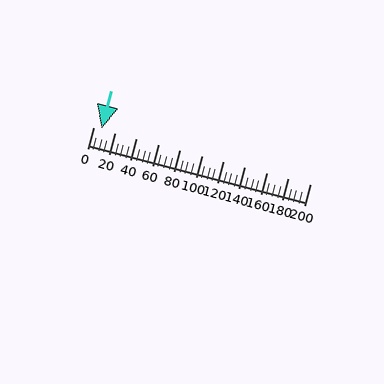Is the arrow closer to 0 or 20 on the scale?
The arrow is closer to 0.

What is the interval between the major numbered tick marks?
The major tick marks are spaced 20 units apart.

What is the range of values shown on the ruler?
The ruler shows values from 0 to 200.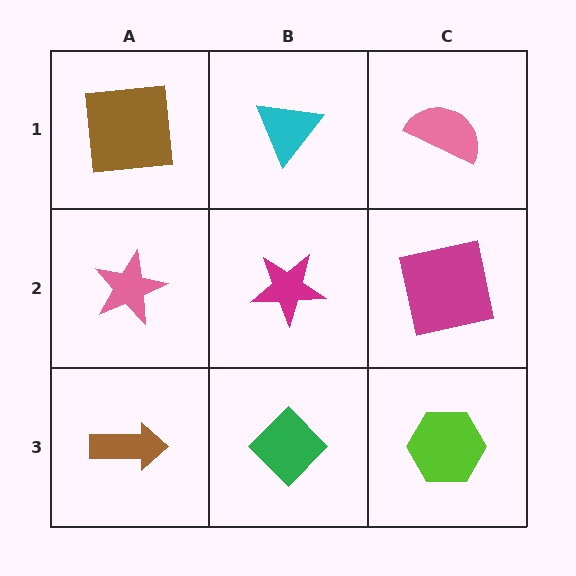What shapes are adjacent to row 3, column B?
A magenta star (row 2, column B), a brown arrow (row 3, column A), a lime hexagon (row 3, column C).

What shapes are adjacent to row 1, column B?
A magenta star (row 2, column B), a brown square (row 1, column A), a pink semicircle (row 1, column C).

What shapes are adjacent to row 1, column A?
A pink star (row 2, column A), a cyan triangle (row 1, column B).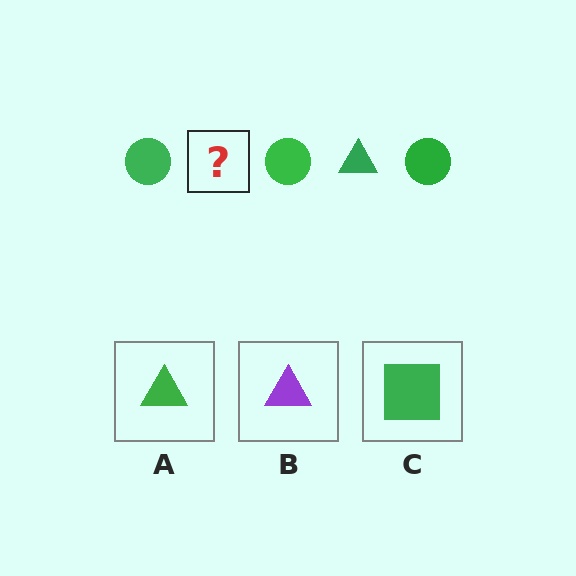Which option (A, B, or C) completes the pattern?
A.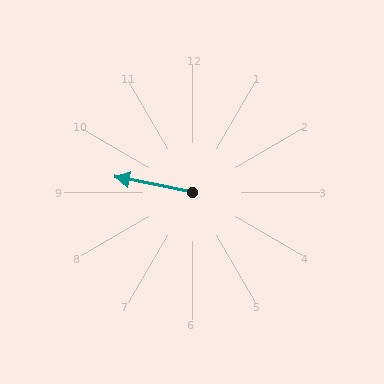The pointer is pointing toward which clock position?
Roughly 9 o'clock.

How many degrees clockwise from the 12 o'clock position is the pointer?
Approximately 281 degrees.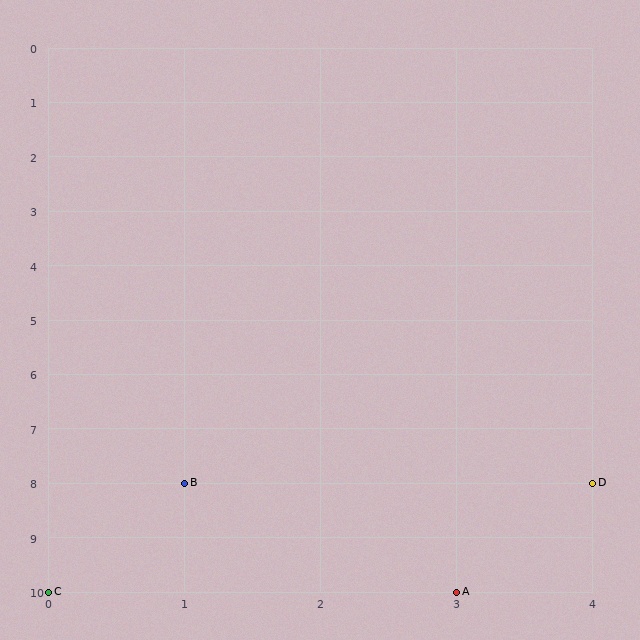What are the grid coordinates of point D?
Point D is at grid coordinates (4, 8).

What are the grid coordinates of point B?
Point B is at grid coordinates (1, 8).